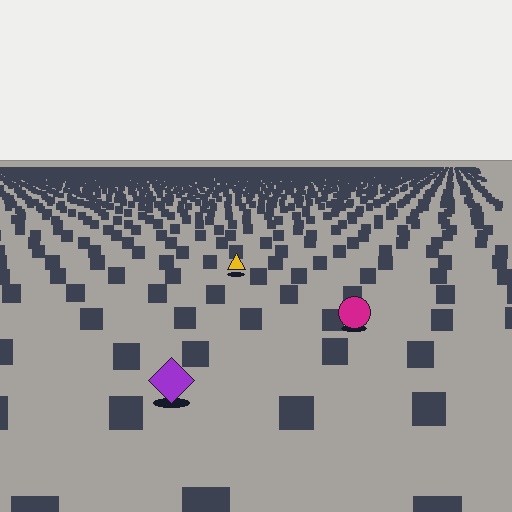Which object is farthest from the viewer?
The yellow triangle is farthest from the viewer. It appears smaller and the ground texture around it is denser.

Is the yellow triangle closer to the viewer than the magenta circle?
No. The magenta circle is closer — you can tell from the texture gradient: the ground texture is coarser near it.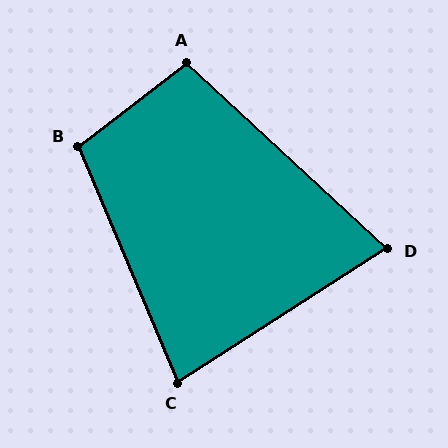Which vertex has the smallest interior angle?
D, at approximately 75 degrees.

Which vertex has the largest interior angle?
B, at approximately 105 degrees.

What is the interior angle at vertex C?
Approximately 80 degrees (acute).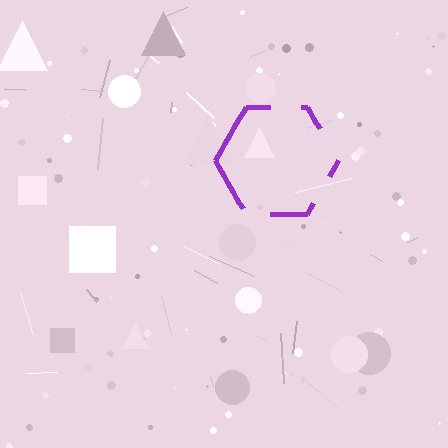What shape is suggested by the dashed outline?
The dashed outline suggests a hexagon.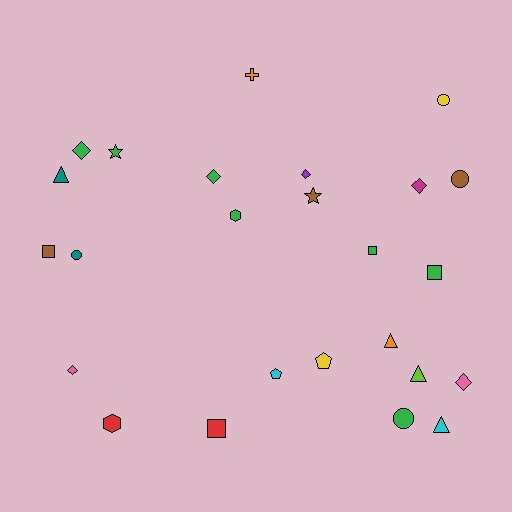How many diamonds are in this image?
There are 6 diamonds.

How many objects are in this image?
There are 25 objects.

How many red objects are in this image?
There are 2 red objects.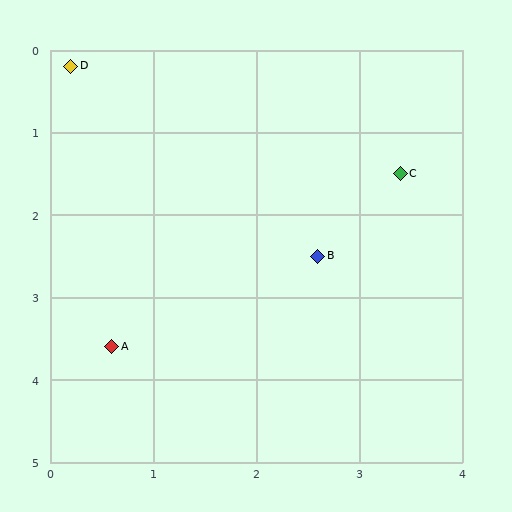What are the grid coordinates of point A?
Point A is at approximately (0.6, 3.6).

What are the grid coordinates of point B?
Point B is at approximately (2.6, 2.5).